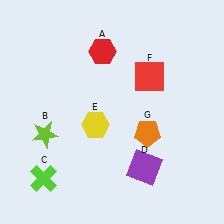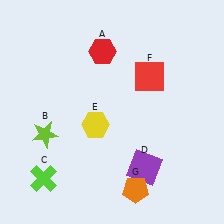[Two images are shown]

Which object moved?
The orange pentagon (G) moved down.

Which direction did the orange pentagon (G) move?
The orange pentagon (G) moved down.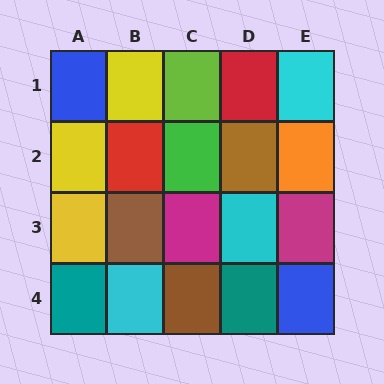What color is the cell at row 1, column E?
Cyan.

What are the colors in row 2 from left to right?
Yellow, red, green, brown, orange.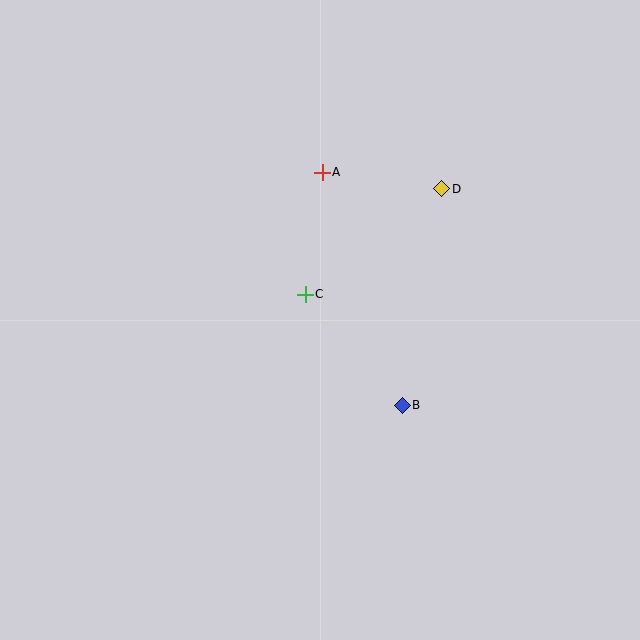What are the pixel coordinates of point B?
Point B is at (402, 405).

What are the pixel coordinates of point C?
Point C is at (305, 294).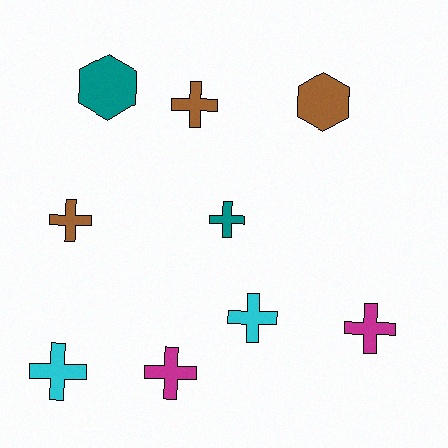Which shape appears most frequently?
Cross, with 7 objects.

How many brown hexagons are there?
There is 1 brown hexagon.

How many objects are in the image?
There are 9 objects.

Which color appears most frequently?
Brown, with 3 objects.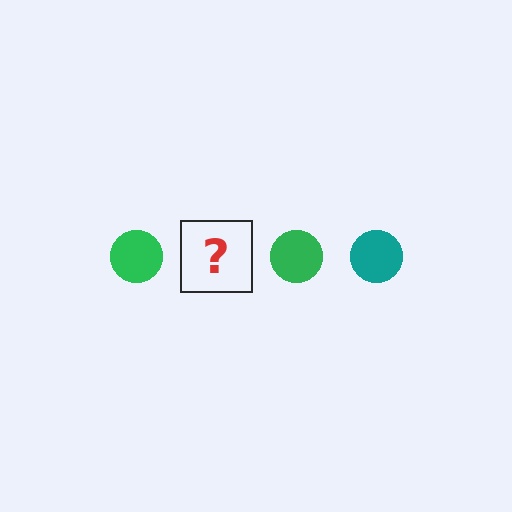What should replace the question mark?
The question mark should be replaced with a teal circle.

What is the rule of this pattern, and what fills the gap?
The rule is that the pattern cycles through green, teal circles. The gap should be filled with a teal circle.